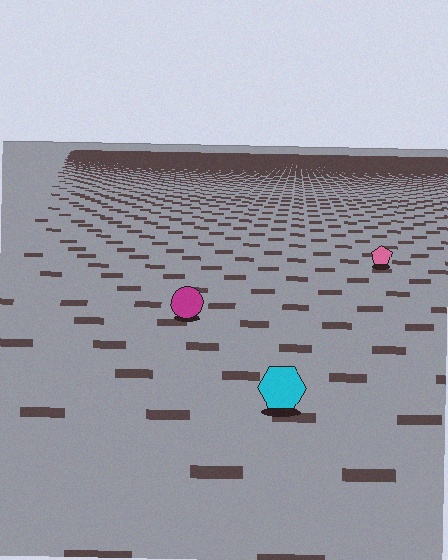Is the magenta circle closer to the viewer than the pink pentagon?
Yes. The magenta circle is closer — you can tell from the texture gradient: the ground texture is coarser near it.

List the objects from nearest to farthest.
From nearest to farthest: the cyan hexagon, the magenta circle, the pink pentagon.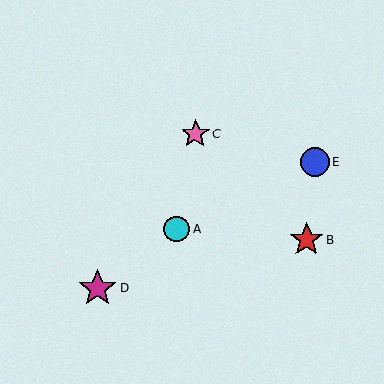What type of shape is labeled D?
Shape D is a magenta star.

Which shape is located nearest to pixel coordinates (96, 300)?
The magenta star (labeled D) at (98, 289) is nearest to that location.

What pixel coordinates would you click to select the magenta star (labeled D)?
Click at (98, 289) to select the magenta star D.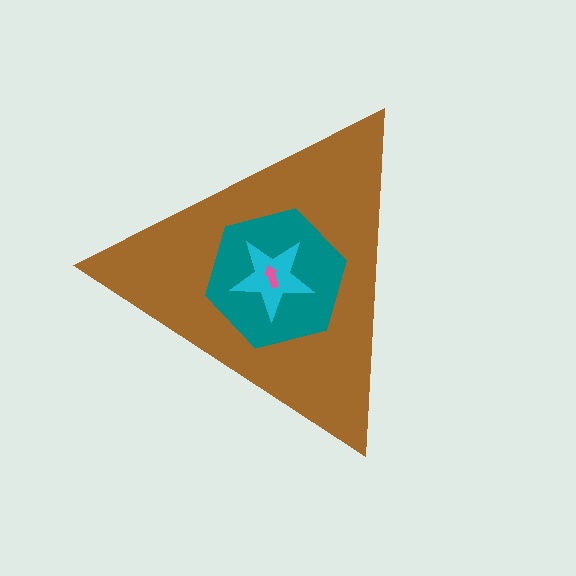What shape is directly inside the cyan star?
The pink arrow.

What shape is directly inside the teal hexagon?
The cyan star.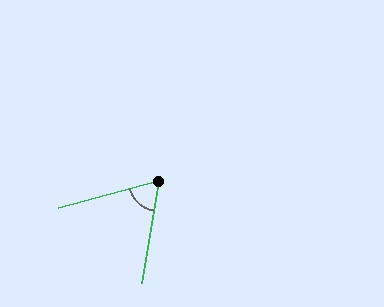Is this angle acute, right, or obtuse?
It is acute.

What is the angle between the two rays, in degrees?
Approximately 65 degrees.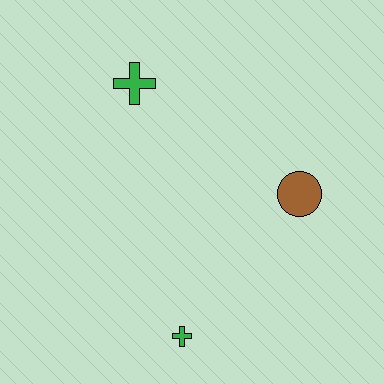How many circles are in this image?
There is 1 circle.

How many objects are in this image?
There are 3 objects.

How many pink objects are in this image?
There are no pink objects.